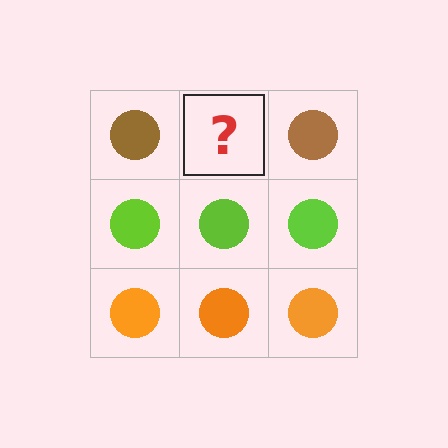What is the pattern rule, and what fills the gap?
The rule is that each row has a consistent color. The gap should be filled with a brown circle.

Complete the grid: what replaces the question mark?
The question mark should be replaced with a brown circle.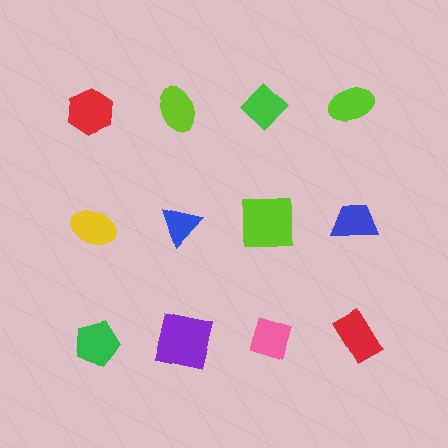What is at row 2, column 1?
A yellow ellipse.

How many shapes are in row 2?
4 shapes.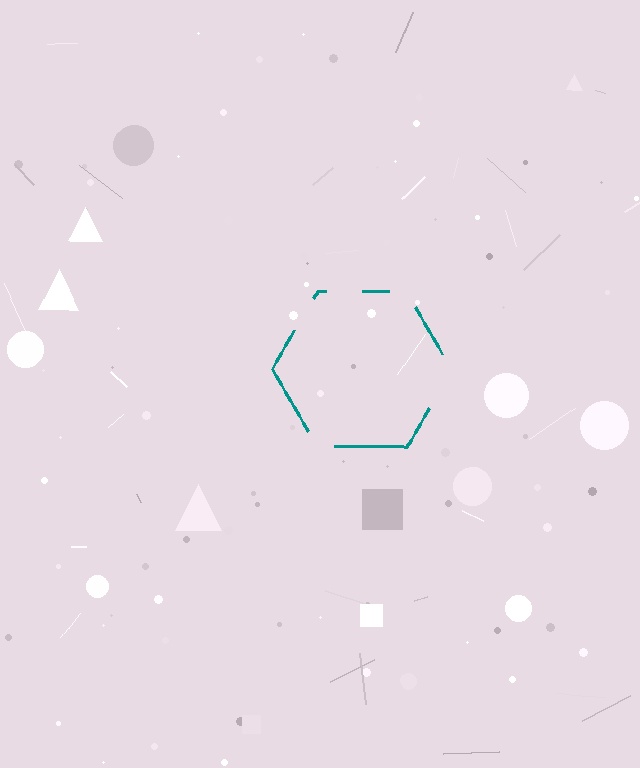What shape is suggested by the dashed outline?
The dashed outline suggests a hexagon.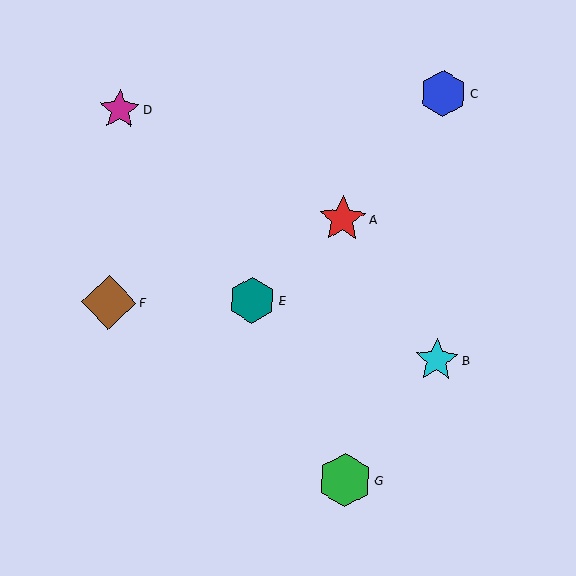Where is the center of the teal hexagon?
The center of the teal hexagon is at (252, 300).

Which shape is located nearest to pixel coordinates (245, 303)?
The teal hexagon (labeled E) at (252, 300) is nearest to that location.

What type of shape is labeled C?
Shape C is a blue hexagon.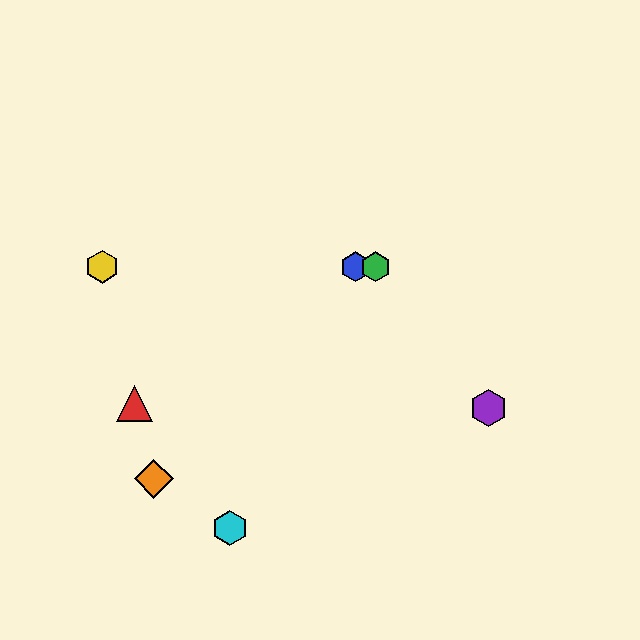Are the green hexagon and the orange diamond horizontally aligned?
No, the green hexagon is at y≈267 and the orange diamond is at y≈479.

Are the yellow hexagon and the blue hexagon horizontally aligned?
Yes, both are at y≈267.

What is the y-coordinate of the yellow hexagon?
The yellow hexagon is at y≈267.